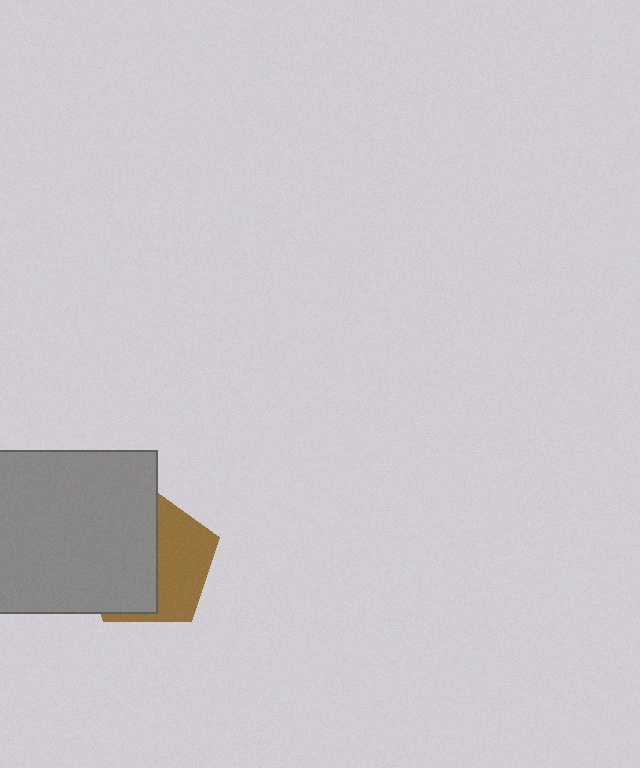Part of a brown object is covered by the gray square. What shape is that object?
It is a pentagon.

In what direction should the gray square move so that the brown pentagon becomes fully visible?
The gray square should move left. That is the shortest direction to clear the overlap and leave the brown pentagon fully visible.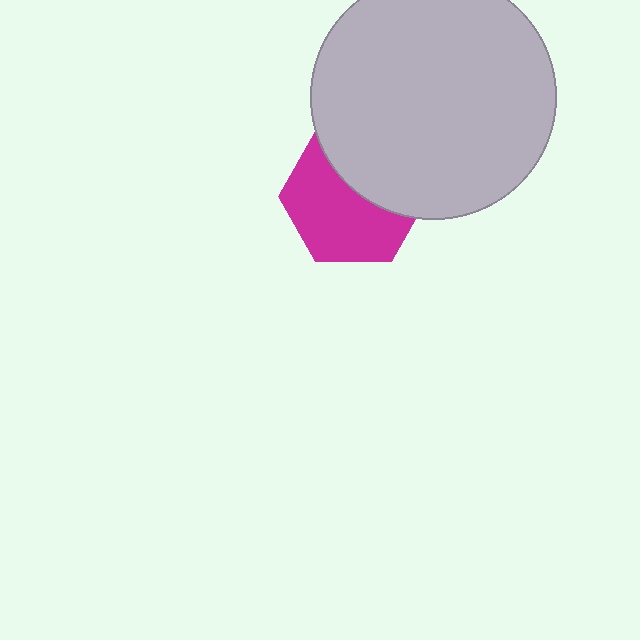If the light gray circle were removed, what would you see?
You would see the complete magenta hexagon.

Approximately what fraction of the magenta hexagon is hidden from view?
Roughly 40% of the magenta hexagon is hidden behind the light gray circle.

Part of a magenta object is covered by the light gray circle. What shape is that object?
It is a hexagon.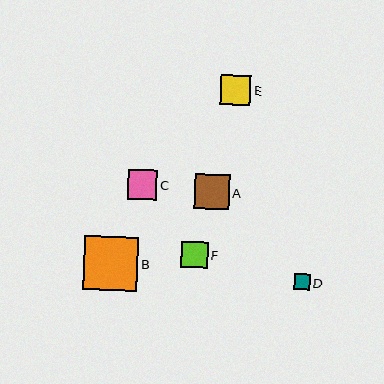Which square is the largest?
Square B is the largest with a size of approximately 54 pixels.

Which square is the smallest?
Square D is the smallest with a size of approximately 16 pixels.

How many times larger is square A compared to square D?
Square A is approximately 2.1 times the size of square D.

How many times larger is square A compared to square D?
Square A is approximately 2.1 times the size of square D.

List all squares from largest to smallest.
From largest to smallest: B, A, E, C, F, D.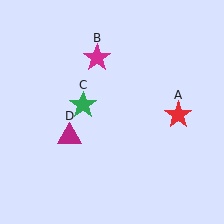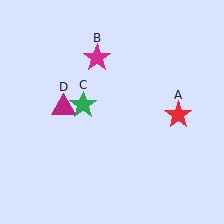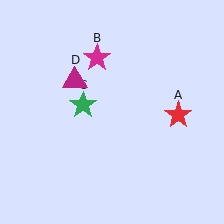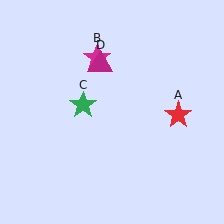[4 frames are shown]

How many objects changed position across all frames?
1 object changed position: magenta triangle (object D).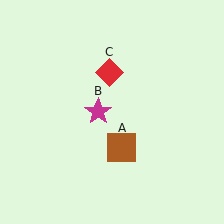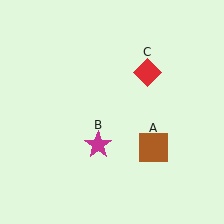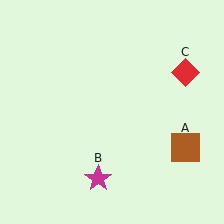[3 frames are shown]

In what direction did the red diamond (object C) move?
The red diamond (object C) moved right.